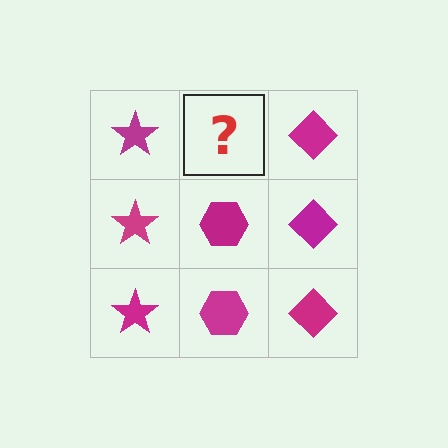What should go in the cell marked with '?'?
The missing cell should contain a magenta hexagon.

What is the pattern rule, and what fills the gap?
The rule is that each column has a consistent shape. The gap should be filled with a magenta hexagon.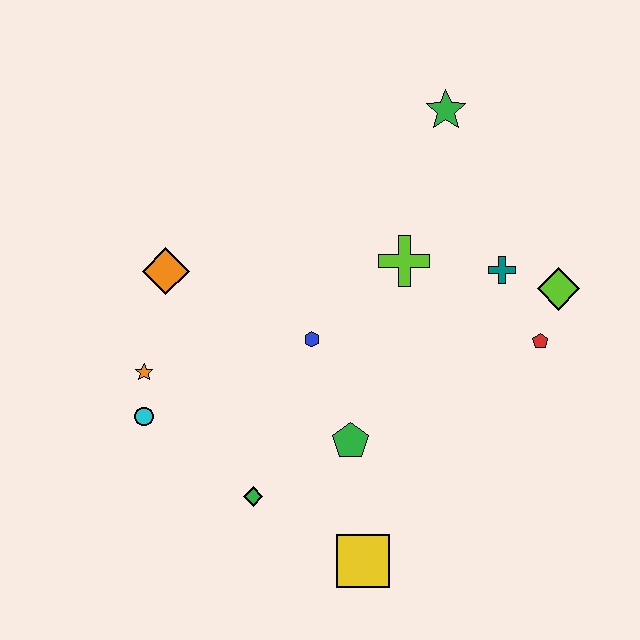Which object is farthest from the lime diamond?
The cyan circle is farthest from the lime diamond.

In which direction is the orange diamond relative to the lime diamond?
The orange diamond is to the left of the lime diamond.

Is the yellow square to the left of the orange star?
No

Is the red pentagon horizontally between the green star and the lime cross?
No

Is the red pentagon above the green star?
No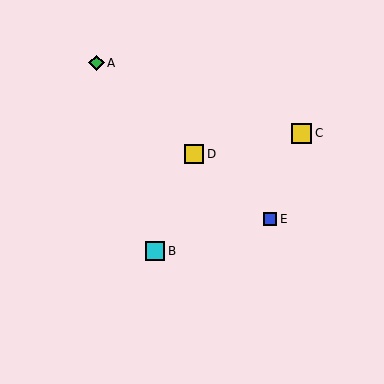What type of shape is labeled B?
Shape B is a cyan square.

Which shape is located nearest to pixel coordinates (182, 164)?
The yellow square (labeled D) at (194, 154) is nearest to that location.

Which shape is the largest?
The yellow square (labeled C) is the largest.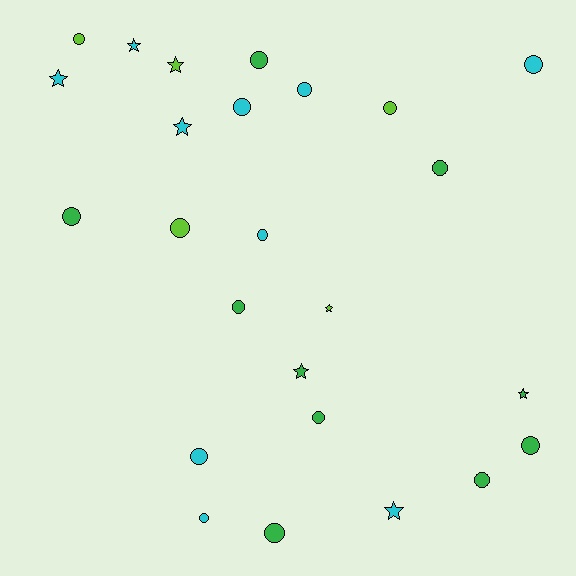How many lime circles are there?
There are 3 lime circles.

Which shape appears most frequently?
Circle, with 17 objects.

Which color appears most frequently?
Green, with 10 objects.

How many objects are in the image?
There are 25 objects.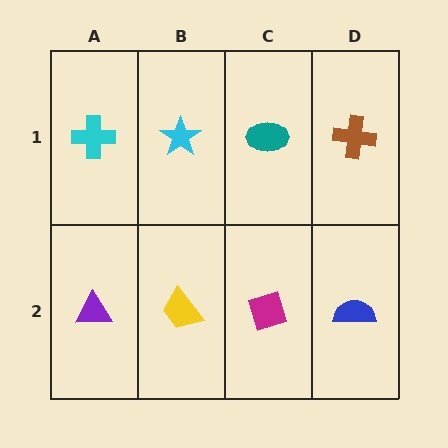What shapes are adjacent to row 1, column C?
A magenta diamond (row 2, column C), a cyan star (row 1, column B), a brown cross (row 1, column D).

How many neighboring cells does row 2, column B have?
3.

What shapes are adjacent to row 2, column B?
A cyan star (row 1, column B), a purple triangle (row 2, column A), a magenta diamond (row 2, column C).